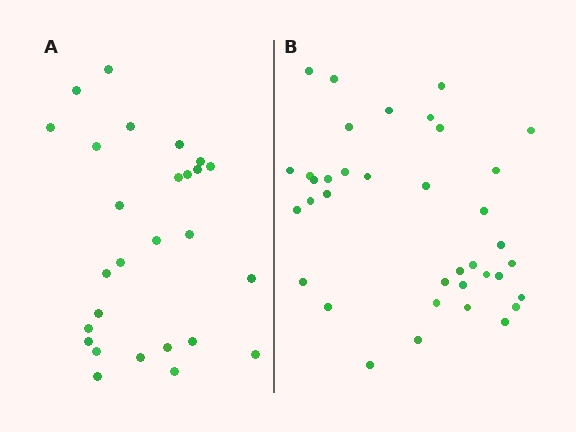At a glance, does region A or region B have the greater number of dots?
Region B (the right region) has more dots.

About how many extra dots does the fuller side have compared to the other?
Region B has roughly 10 or so more dots than region A.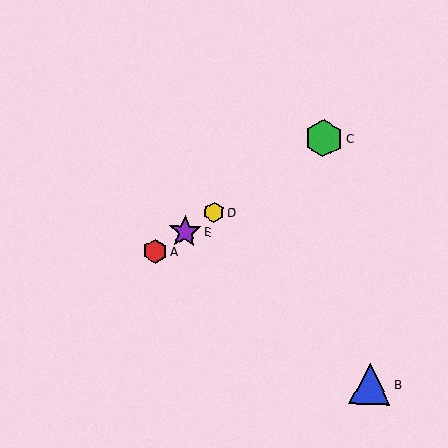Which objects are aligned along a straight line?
Objects A, C, D, E are aligned along a straight line.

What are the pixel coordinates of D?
Object D is at (214, 212).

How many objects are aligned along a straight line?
4 objects (A, C, D, E) are aligned along a straight line.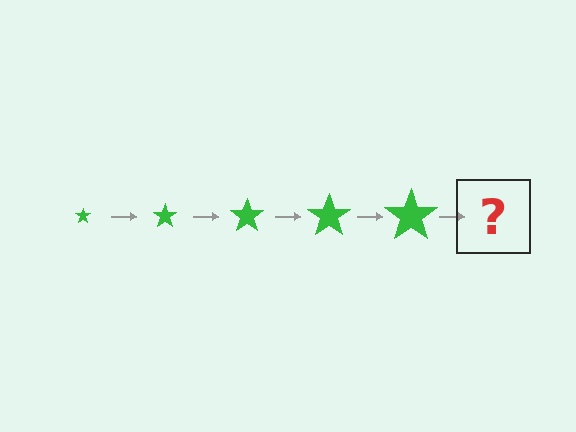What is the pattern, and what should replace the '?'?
The pattern is that the star gets progressively larger each step. The '?' should be a green star, larger than the previous one.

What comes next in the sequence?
The next element should be a green star, larger than the previous one.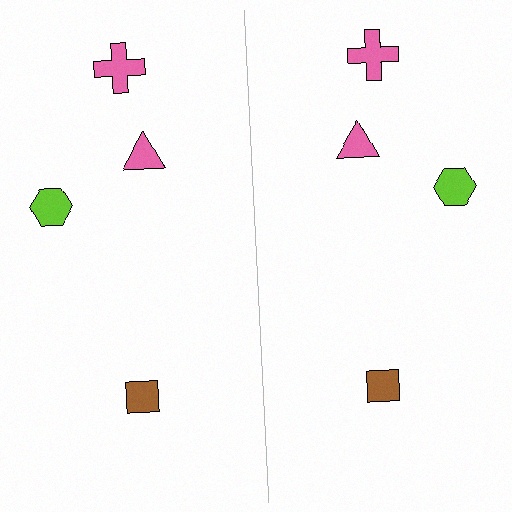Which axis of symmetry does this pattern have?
The pattern has a vertical axis of symmetry running through the center of the image.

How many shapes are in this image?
There are 8 shapes in this image.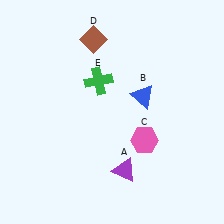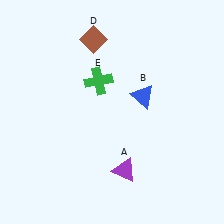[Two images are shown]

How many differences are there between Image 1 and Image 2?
There is 1 difference between the two images.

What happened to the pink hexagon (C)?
The pink hexagon (C) was removed in Image 2. It was in the bottom-right area of Image 1.